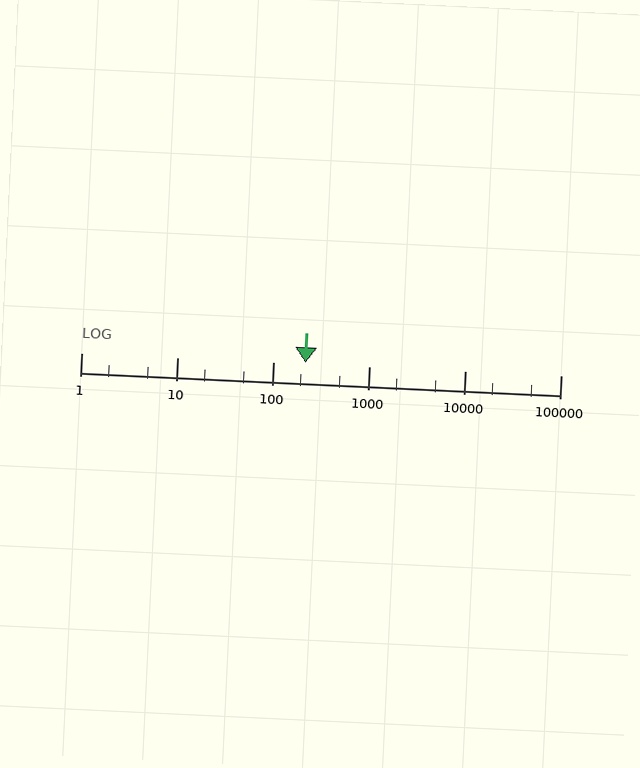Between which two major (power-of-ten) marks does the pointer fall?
The pointer is between 100 and 1000.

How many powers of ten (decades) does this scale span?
The scale spans 5 decades, from 1 to 100000.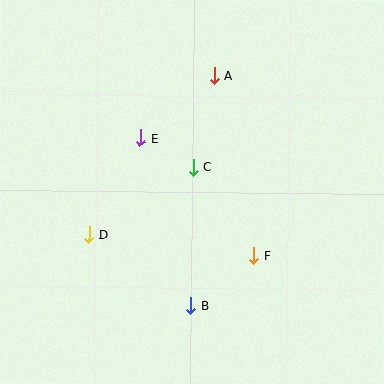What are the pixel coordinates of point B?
Point B is at (191, 306).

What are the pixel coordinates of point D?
Point D is at (89, 235).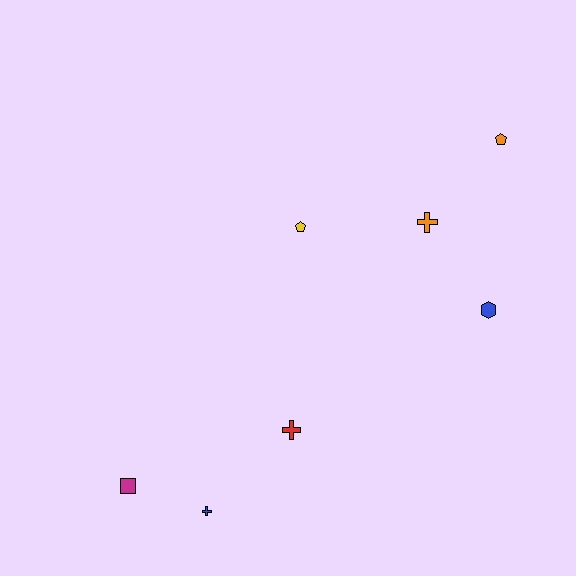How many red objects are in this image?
There is 1 red object.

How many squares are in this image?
There is 1 square.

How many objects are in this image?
There are 7 objects.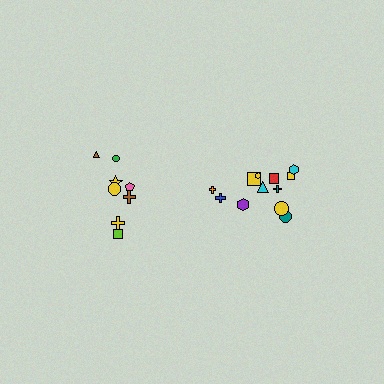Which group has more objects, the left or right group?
The right group.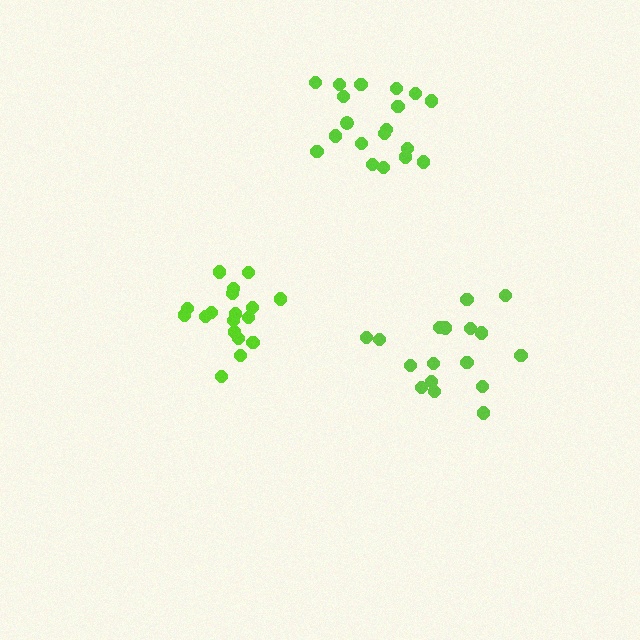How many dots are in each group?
Group 1: 18 dots, Group 2: 19 dots, Group 3: 17 dots (54 total).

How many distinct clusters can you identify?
There are 3 distinct clusters.